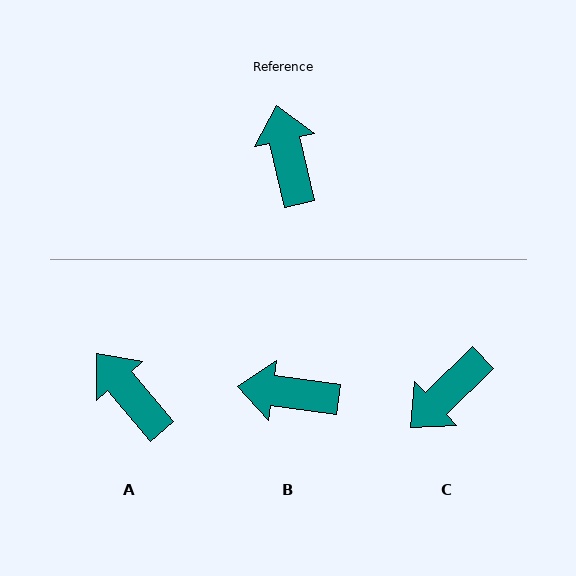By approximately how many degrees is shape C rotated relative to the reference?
Approximately 121 degrees counter-clockwise.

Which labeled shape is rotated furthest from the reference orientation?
C, about 121 degrees away.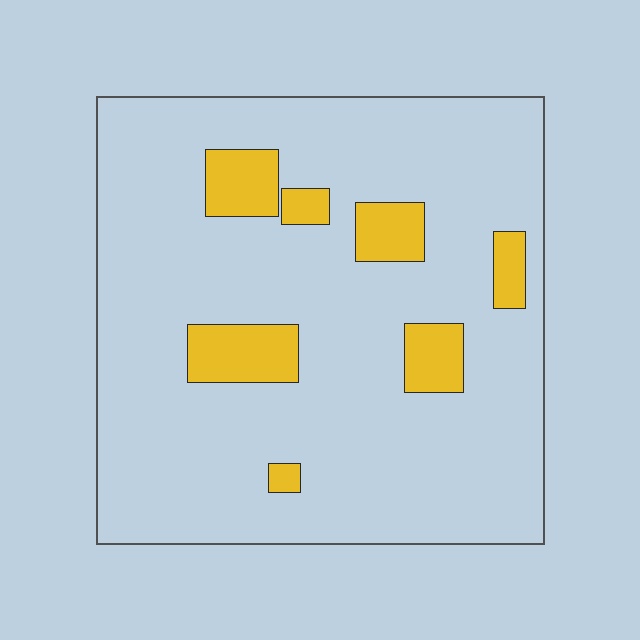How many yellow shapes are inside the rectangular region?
7.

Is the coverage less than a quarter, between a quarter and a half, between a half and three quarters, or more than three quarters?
Less than a quarter.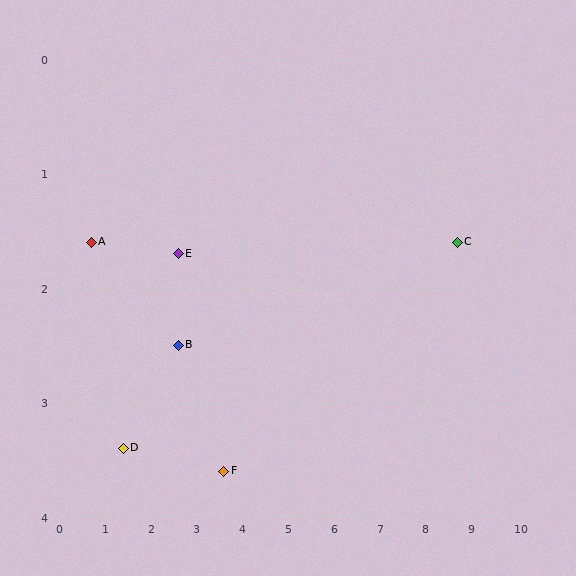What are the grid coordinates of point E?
Point E is at approximately (2.6, 1.7).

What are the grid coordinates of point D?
Point D is at approximately (1.4, 3.4).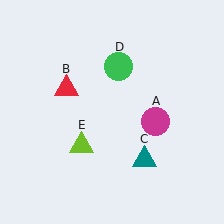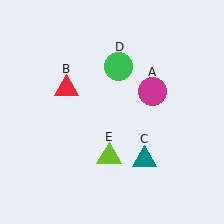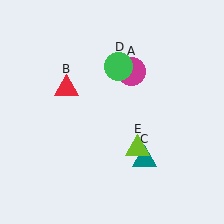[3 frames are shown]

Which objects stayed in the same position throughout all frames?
Red triangle (object B) and teal triangle (object C) and green circle (object D) remained stationary.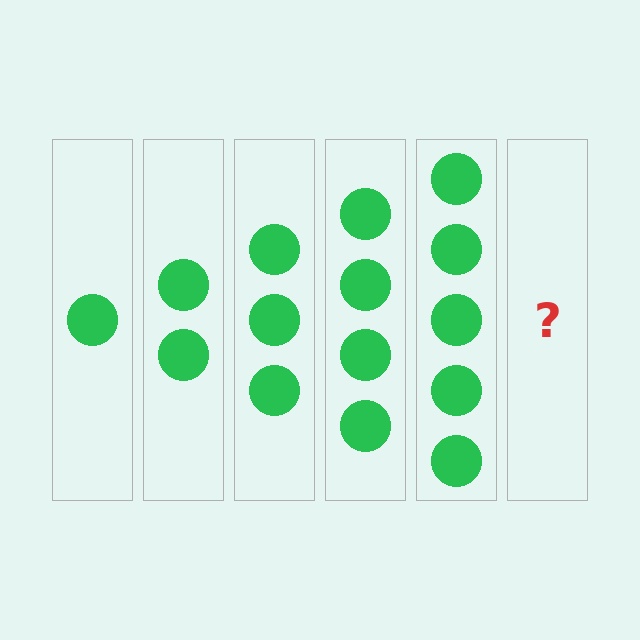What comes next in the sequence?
The next element should be 6 circles.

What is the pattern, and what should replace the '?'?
The pattern is that each step adds one more circle. The '?' should be 6 circles.